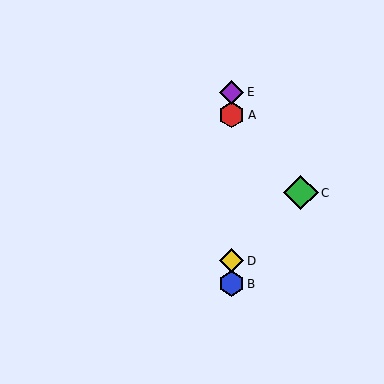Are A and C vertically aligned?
No, A is at x≈232 and C is at x≈301.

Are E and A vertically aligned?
Yes, both are at x≈232.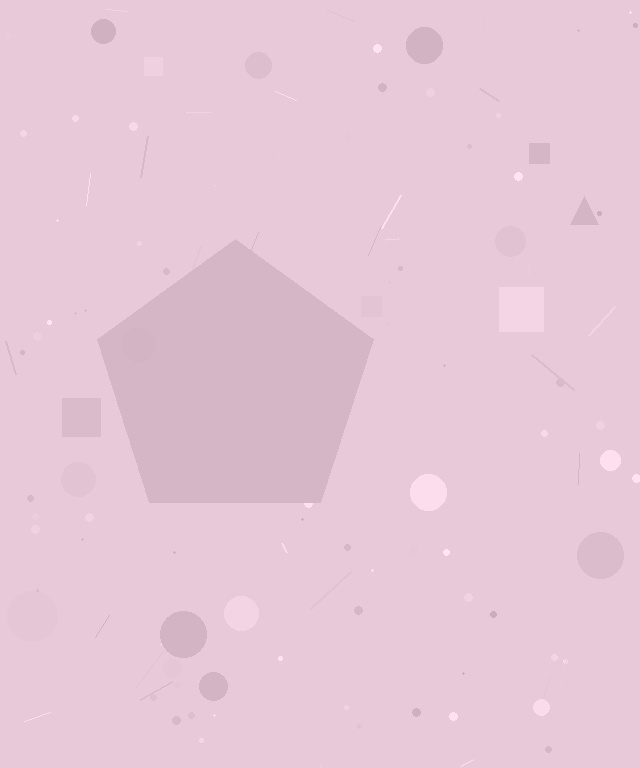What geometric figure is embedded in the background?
A pentagon is embedded in the background.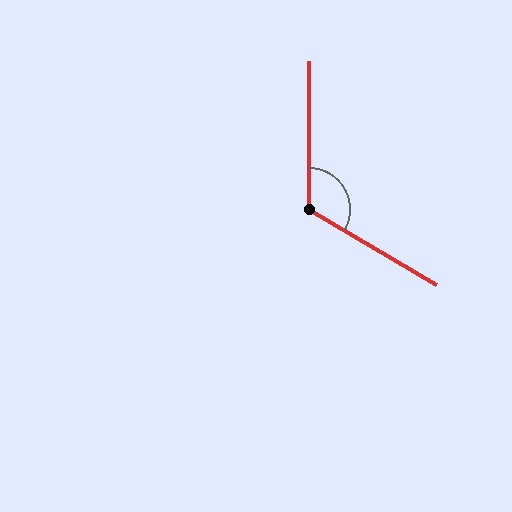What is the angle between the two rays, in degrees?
Approximately 121 degrees.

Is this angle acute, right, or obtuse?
It is obtuse.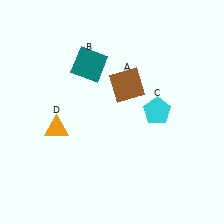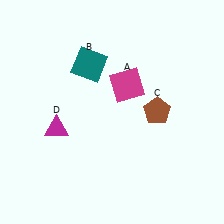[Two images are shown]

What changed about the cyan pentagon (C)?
In Image 1, C is cyan. In Image 2, it changed to brown.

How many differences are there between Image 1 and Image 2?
There are 3 differences between the two images.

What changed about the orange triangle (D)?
In Image 1, D is orange. In Image 2, it changed to magenta.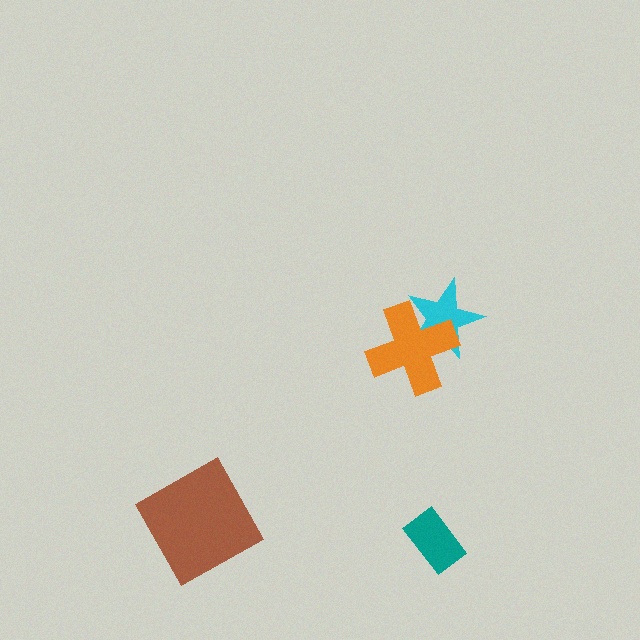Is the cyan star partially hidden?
Yes, it is partially covered by another shape.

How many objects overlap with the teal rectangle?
0 objects overlap with the teal rectangle.